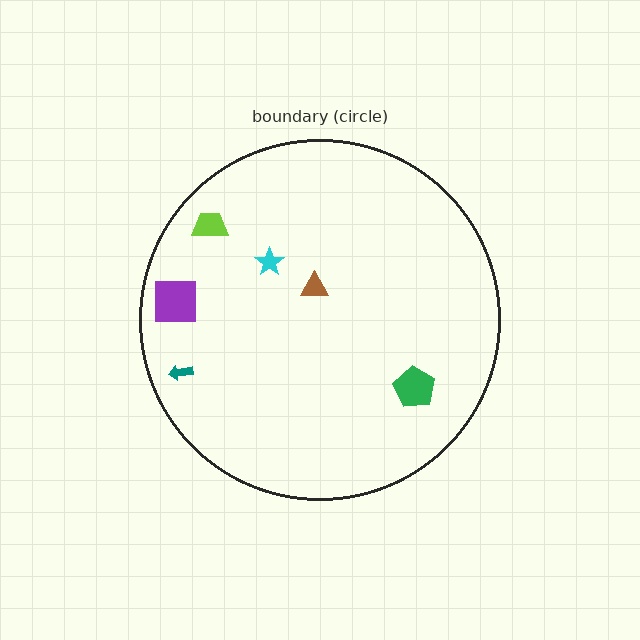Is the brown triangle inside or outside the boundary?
Inside.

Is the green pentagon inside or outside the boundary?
Inside.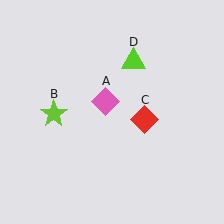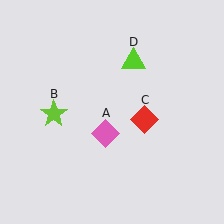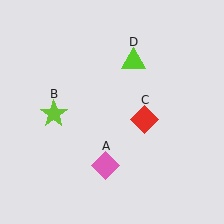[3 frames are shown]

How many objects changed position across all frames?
1 object changed position: pink diamond (object A).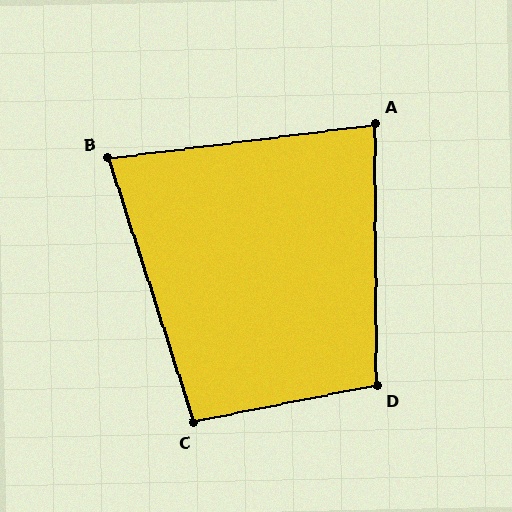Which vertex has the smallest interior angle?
B, at approximately 79 degrees.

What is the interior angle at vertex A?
Approximately 83 degrees (acute).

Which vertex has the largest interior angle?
D, at approximately 101 degrees.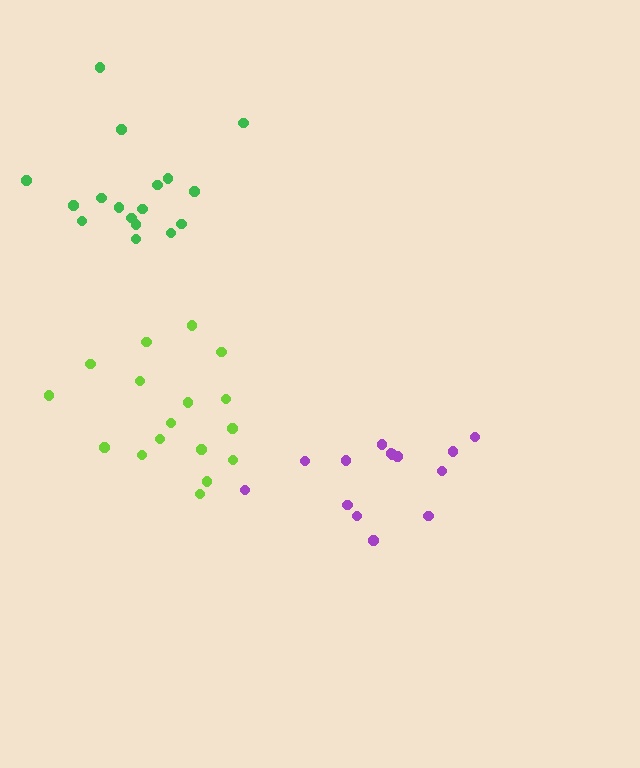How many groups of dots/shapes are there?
There are 3 groups.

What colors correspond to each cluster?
The clusters are colored: lime, green, purple.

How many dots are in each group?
Group 1: 17 dots, Group 2: 17 dots, Group 3: 14 dots (48 total).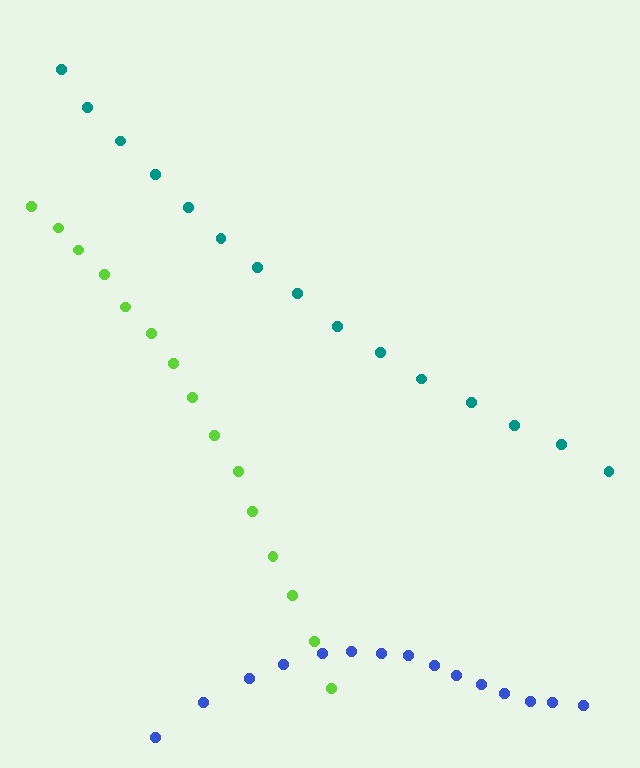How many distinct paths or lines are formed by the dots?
There are 3 distinct paths.